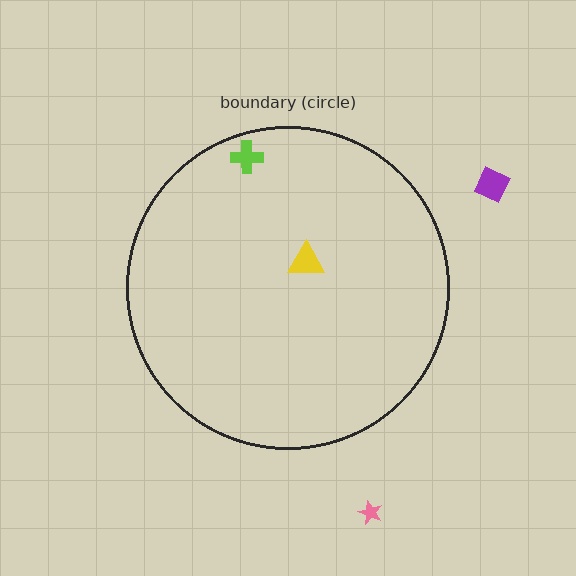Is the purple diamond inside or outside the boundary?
Outside.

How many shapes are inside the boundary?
2 inside, 2 outside.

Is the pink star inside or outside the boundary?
Outside.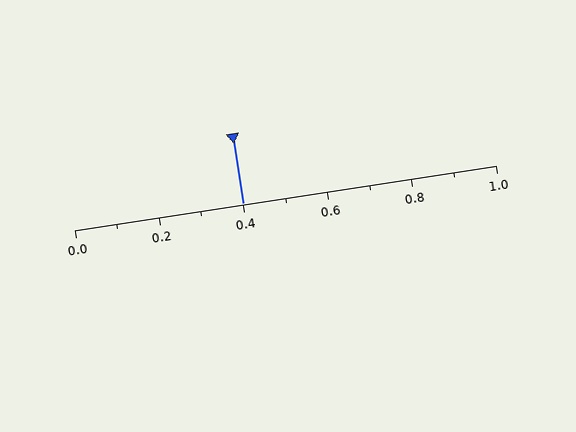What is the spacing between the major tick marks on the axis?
The major ticks are spaced 0.2 apart.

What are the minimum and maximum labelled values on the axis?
The axis runs from 0.0 to 1.0.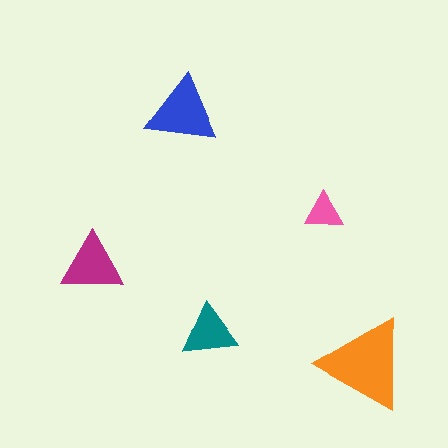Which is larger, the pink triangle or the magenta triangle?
The magenta one.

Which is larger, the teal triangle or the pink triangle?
The teal one.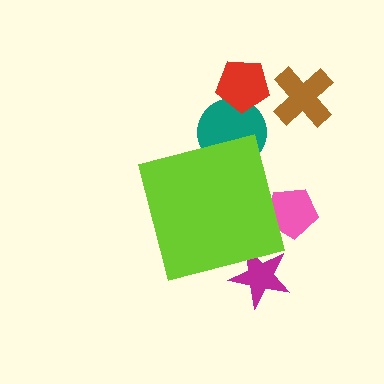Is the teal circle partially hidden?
Yes, the teal circle is partially hidden behind the lime square.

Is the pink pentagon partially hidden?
Yes, the pink pentagon is partially hidden behind the lime square.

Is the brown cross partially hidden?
No, the brown cross is fully visible.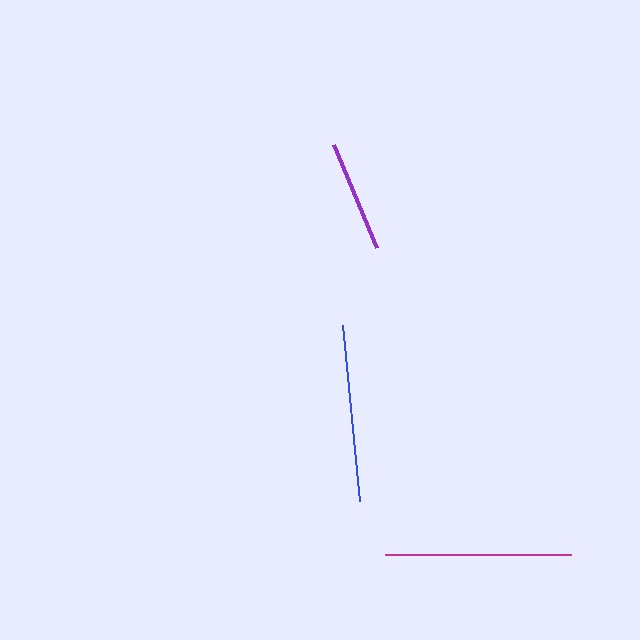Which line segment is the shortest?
The purple line is the shortest at approximately 112 pixels.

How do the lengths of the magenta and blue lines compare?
The magenta and blue lines are approximately the same length.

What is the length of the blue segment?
The blue segment is approximately 177 pixels long.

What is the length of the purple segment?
The purple segment is approximately 112 pixels long.